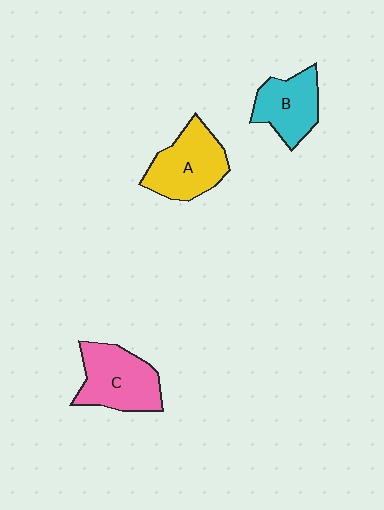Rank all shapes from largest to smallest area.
From largest to smallest: C (pink), A (yellow), B (cyan).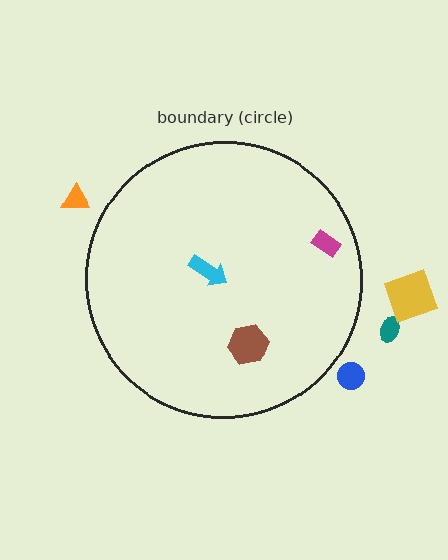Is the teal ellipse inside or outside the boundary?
Outside.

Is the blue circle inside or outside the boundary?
Outside.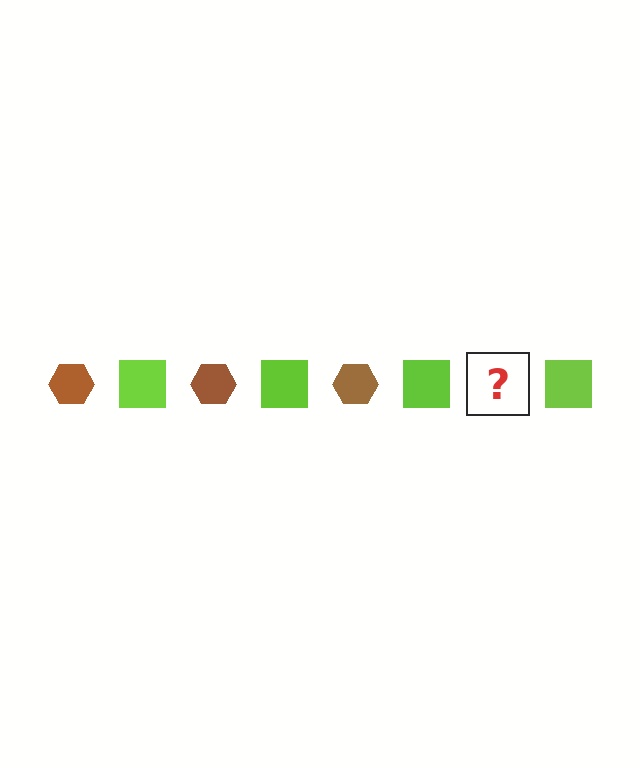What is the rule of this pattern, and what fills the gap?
The rule is that the pattern alternates between brown hexagon and lime square. The gap should be filled with a brown hexagon.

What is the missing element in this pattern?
The missing element is a brown hexagon.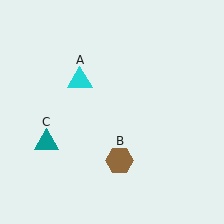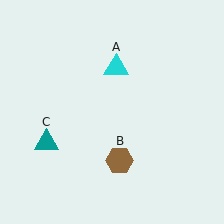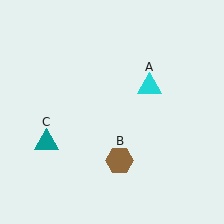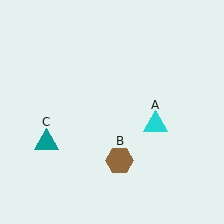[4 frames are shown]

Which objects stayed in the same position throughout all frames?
Brown hexagon (object B) and teal triangle (object C) remained stationary.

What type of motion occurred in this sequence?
The cyan triangle (object A) rotated clockwise around the center of the scene.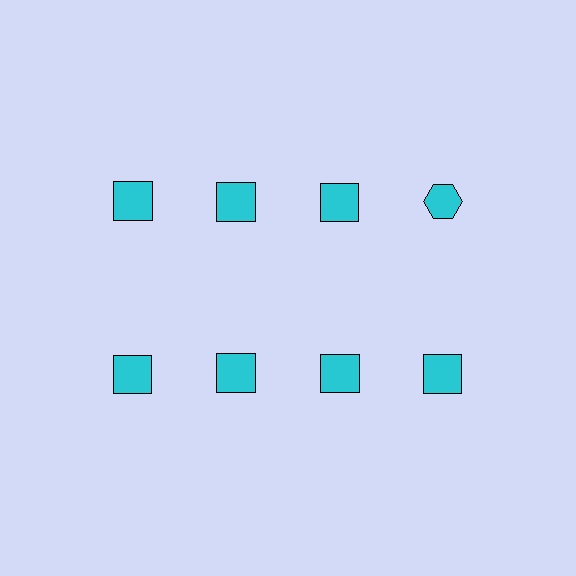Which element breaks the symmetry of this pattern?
The cyan hexagon in the top row, second from right column breaks the symmetry. All other shapes are cyan squares.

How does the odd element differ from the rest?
It has a different shape: hexagon instead of square.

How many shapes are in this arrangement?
There are 8 shapes arranged in a grid pattern.